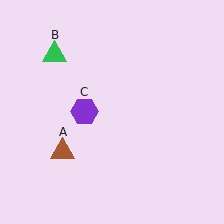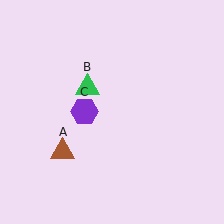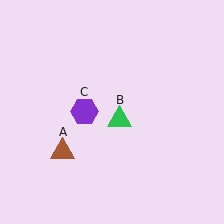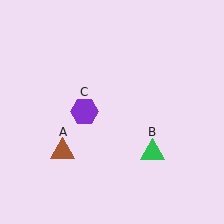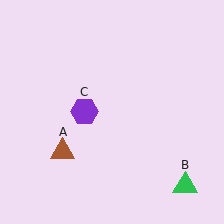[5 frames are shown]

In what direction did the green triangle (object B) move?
The green triangle (object B) moved down and to the right.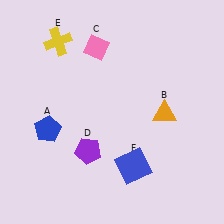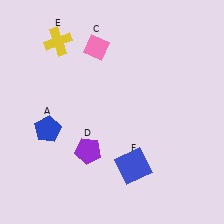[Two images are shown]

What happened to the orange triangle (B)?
The orange triangle (B) was removed in Image 2. It was in the bottom-right area of Image 1.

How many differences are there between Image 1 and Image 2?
There is 1 difference between the two images.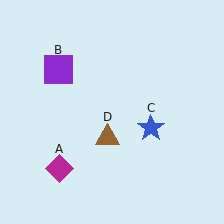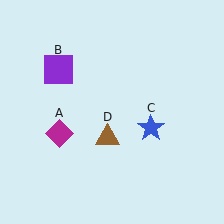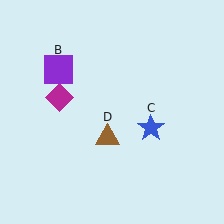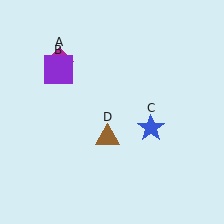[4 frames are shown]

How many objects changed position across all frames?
1 object changed position: magenta diamond (object A).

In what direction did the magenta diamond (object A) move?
The magenta diamond (object A) moved up.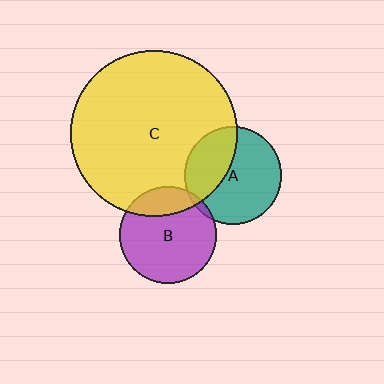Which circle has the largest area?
Circle C (yellow).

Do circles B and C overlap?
Yes.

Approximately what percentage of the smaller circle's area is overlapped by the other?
Approximately 20%.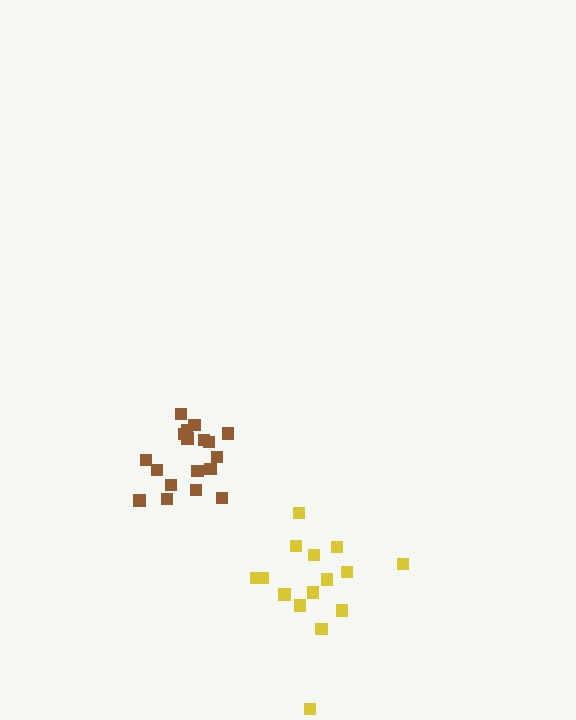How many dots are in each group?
Group 1: 18 dots, Group 2: 15 dots (33 total).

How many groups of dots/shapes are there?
There are 2 groups.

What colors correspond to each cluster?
The clusters are colored: brown, yellow.